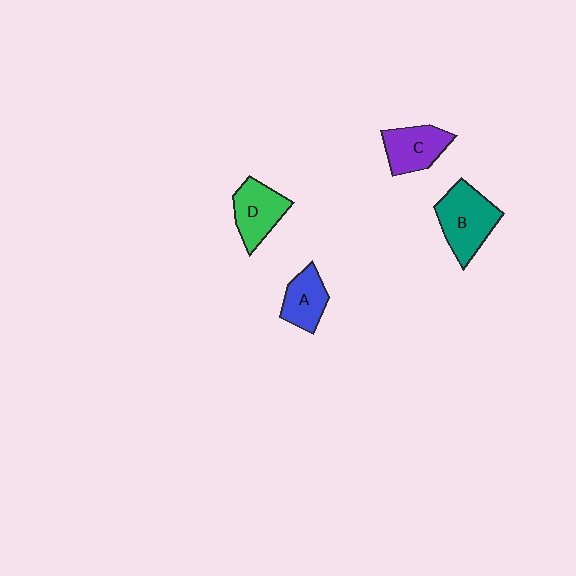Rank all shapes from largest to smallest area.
From largest to smallest: B (teal), D (green), C (purple), A (blue).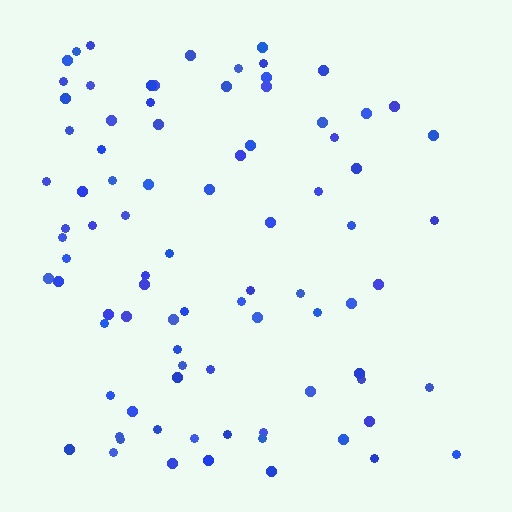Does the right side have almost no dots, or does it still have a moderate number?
Still a moderate number, just noticeably fewer than the left.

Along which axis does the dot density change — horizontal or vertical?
Horizontal.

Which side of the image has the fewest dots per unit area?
The right.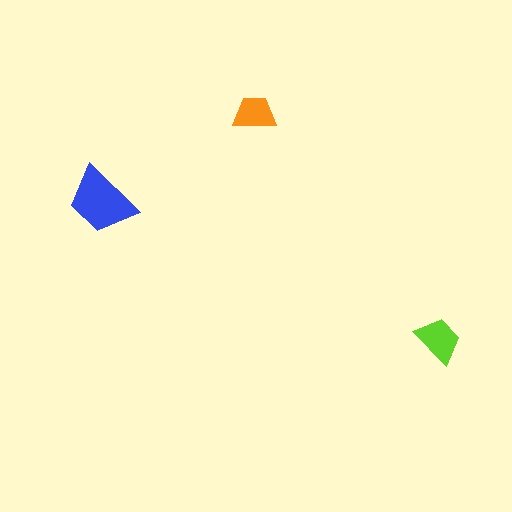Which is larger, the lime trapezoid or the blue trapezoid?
The blue one.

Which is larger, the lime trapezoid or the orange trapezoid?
The lime one.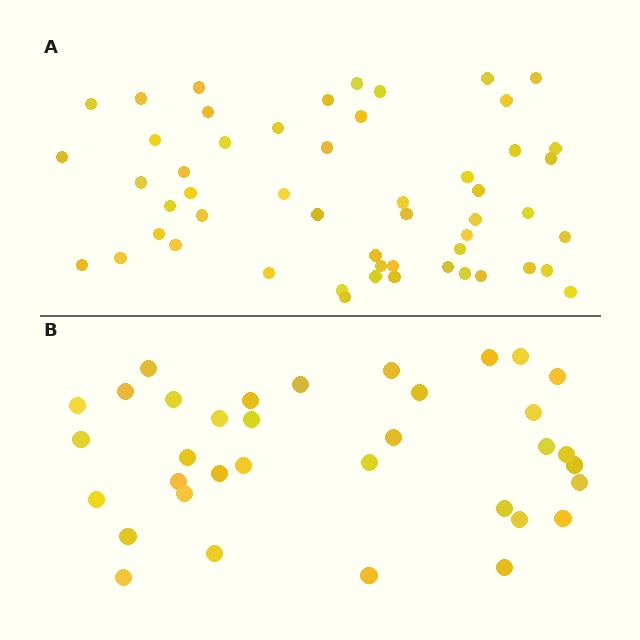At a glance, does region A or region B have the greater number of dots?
Region A (the top region) has more dots.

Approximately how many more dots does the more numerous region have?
Region A has approximately 20 more dots than region B.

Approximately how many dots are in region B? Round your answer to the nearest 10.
About 40 dots. (The exact count is 35, which rounds to 40.)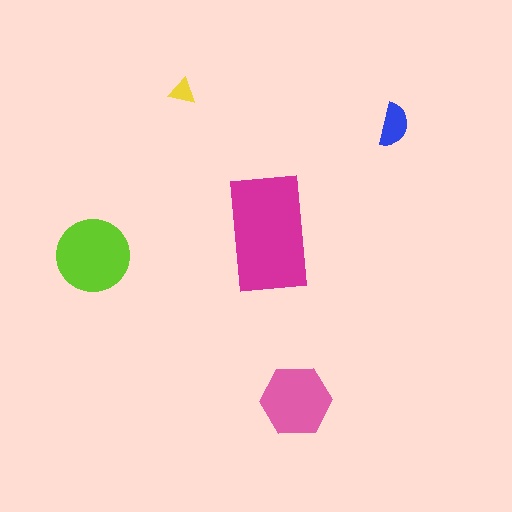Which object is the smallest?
The yellow triangle.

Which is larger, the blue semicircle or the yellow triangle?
The blue semicircle.